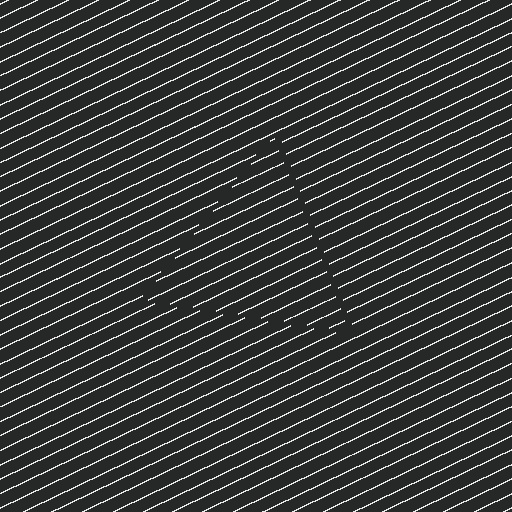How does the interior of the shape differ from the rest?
The interior of the shape contains the same grating, shifted by half a period — the contour is defined by the phase discontinuity where line-ends from the inner and outer gratings abut.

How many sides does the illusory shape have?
3 sides — the line-ends trace a triangle.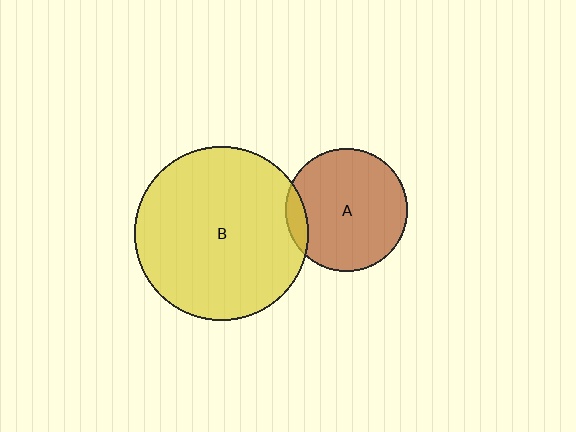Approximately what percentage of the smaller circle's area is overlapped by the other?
Approximately 10%.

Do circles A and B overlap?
Yes.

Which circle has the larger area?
Circle B (yellow).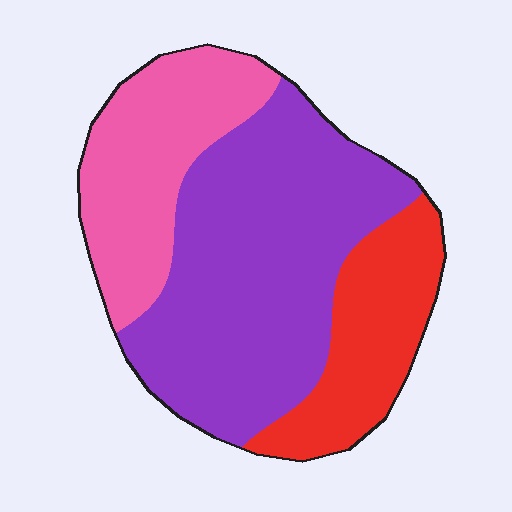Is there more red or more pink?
Pink.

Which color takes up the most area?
Purple, at roughly 55%.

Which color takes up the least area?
Red, at roughly 20%.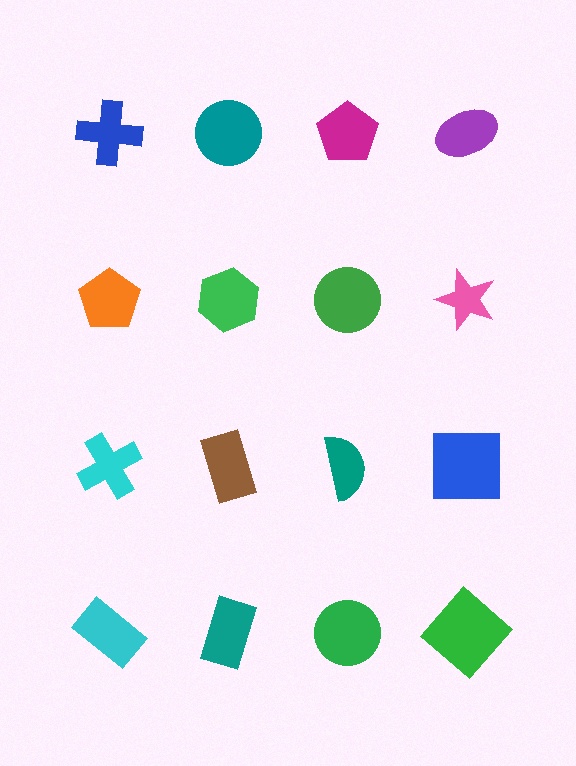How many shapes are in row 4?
4 shapes.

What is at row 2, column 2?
A green hexagon.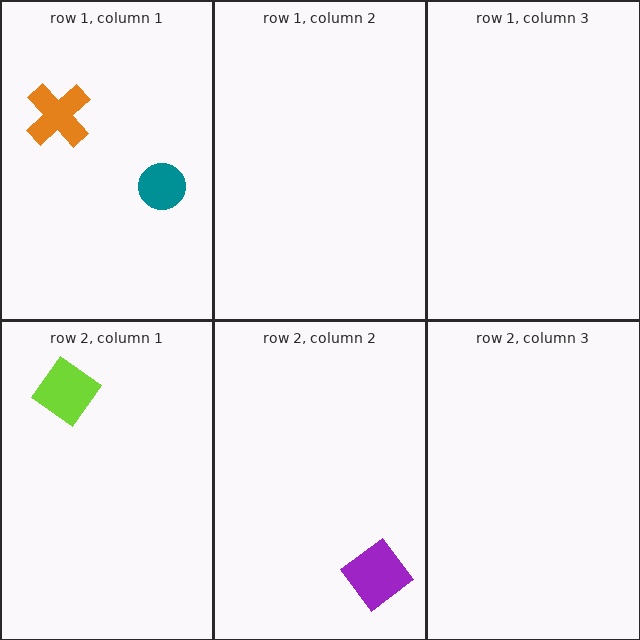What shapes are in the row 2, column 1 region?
The lime diamond.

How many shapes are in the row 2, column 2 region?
1.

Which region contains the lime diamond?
The row 2, column 1 region.